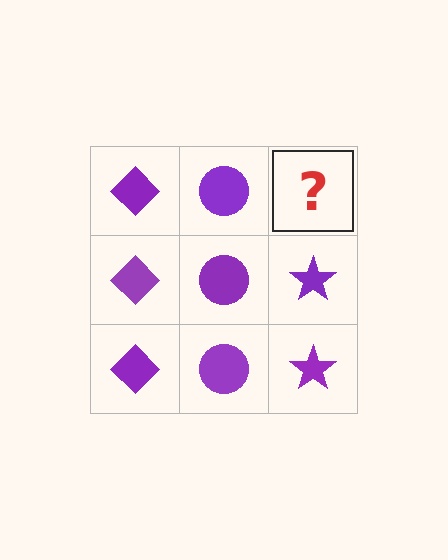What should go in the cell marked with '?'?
The missing cell should contain a purple star.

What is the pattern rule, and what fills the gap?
The rule is that each column has a consistent shape. The gap should be filled with a purple star.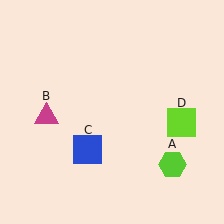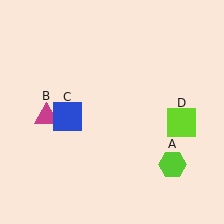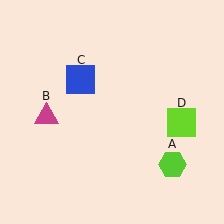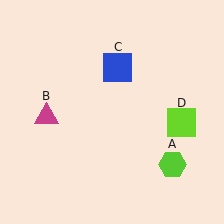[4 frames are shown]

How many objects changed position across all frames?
1 object changed position: blue square (object C).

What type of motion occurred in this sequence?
The blue square (object C) rotated clockwise around the center of the scene.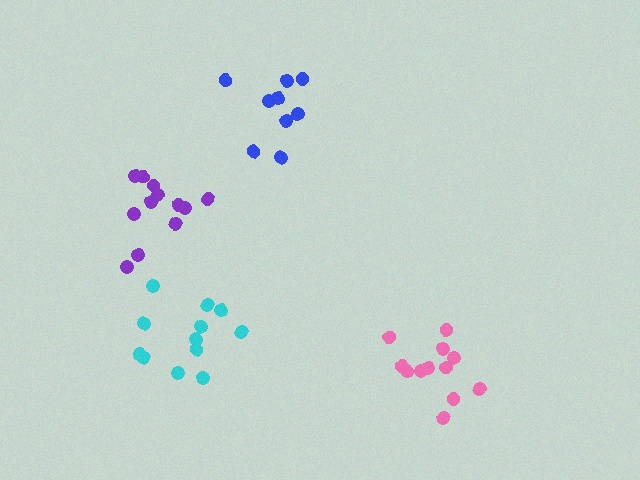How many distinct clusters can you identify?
There are 4 distinct clusters.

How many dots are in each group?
Group 1: 12 dots, Group 2: 12 dots, Group 3: 12 dots, Group 4: 9 dots (45 total).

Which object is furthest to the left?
The purple cluster is leftmost.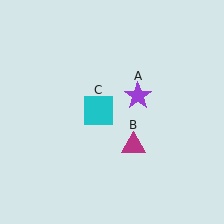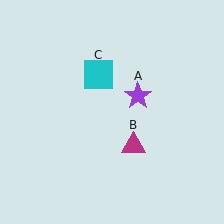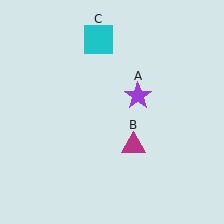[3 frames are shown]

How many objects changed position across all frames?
1 object changed position: cyan square (object C).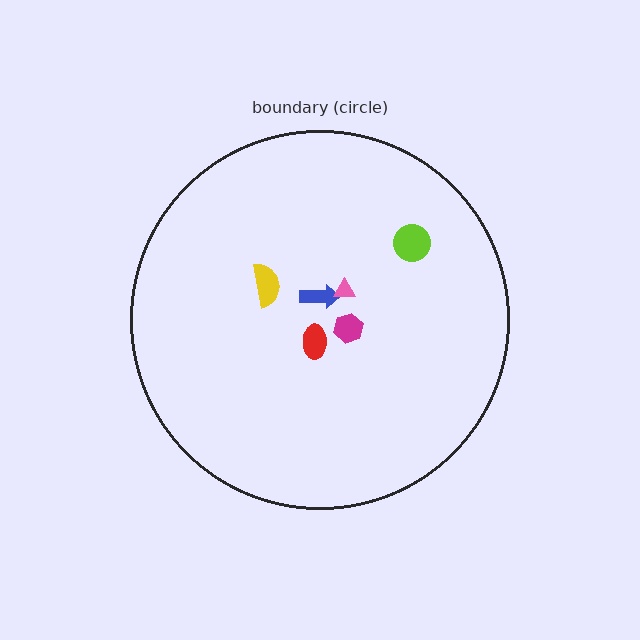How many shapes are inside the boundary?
6 inside, 0 outside.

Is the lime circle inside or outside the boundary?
Inside.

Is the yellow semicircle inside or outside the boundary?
Inside.